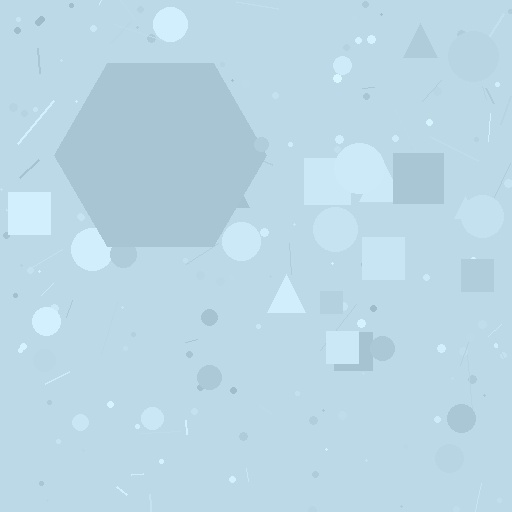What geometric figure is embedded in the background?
A hexagon is embedded in the background.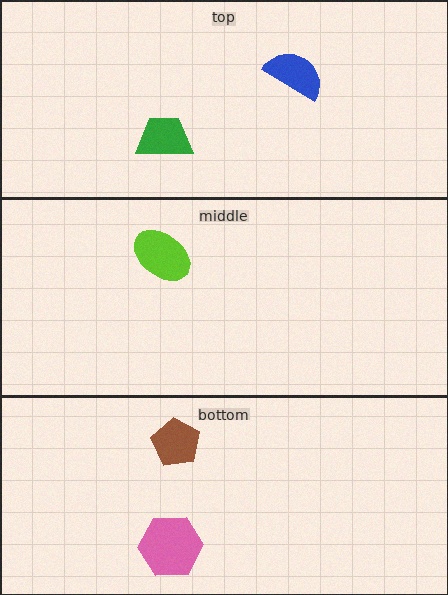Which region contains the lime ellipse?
The middle region.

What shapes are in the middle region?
The lime ellipse.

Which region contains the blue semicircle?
The top region.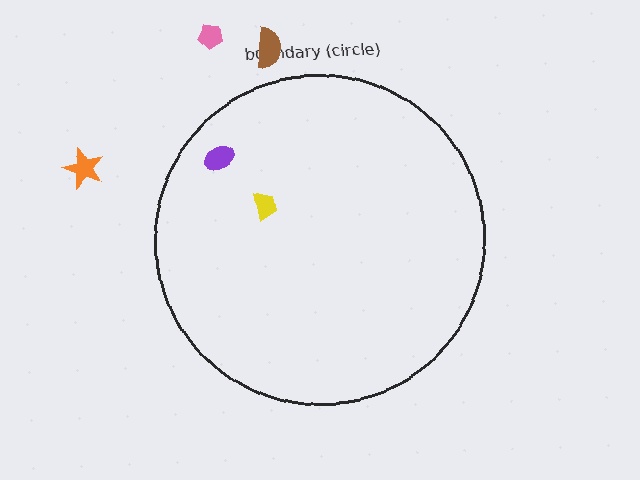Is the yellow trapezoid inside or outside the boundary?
Inside.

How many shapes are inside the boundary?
2 inside, 3 outside.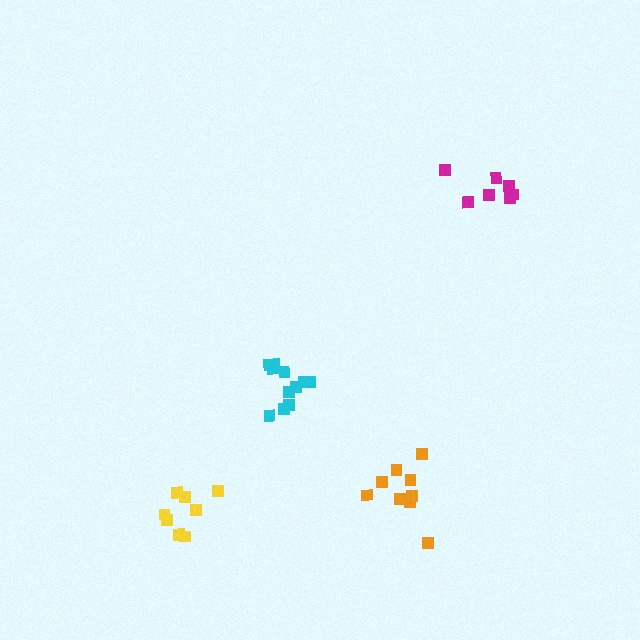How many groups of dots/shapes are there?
There are 4 groups.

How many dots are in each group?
Group 1: 9 dots, Group 2: 7 dots, Group 3: 11 dots, Group 4: 8 dots (35 total).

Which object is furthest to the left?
The yellow cluster is leftmost.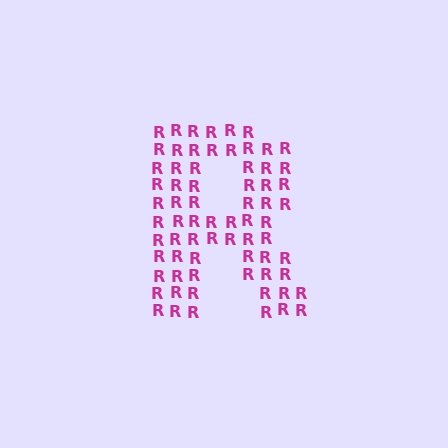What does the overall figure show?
The overall figure shows the letter R.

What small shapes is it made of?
It is made of small letter R's.